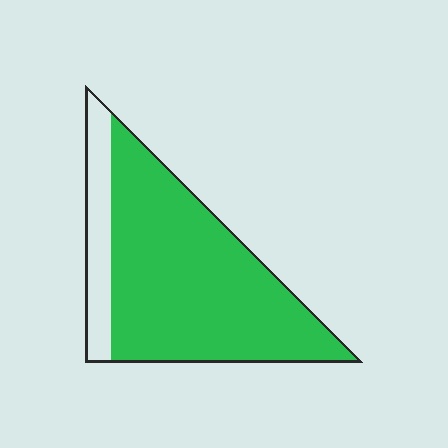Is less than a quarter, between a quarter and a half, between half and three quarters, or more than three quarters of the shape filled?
More than three quarters.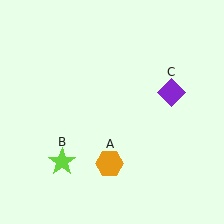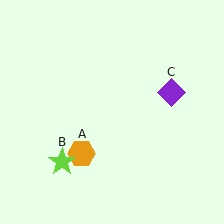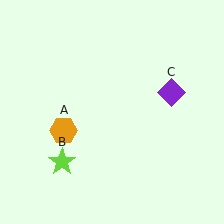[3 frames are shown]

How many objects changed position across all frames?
1 object changed position: orange hexagon (object A).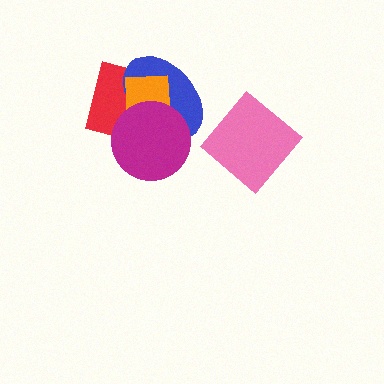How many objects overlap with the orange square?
3 objects overlap with the orange square.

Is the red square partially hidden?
Yes, it is partially covered by another shape.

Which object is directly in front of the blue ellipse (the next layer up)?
The orange square is directly in front of the blue ellipse.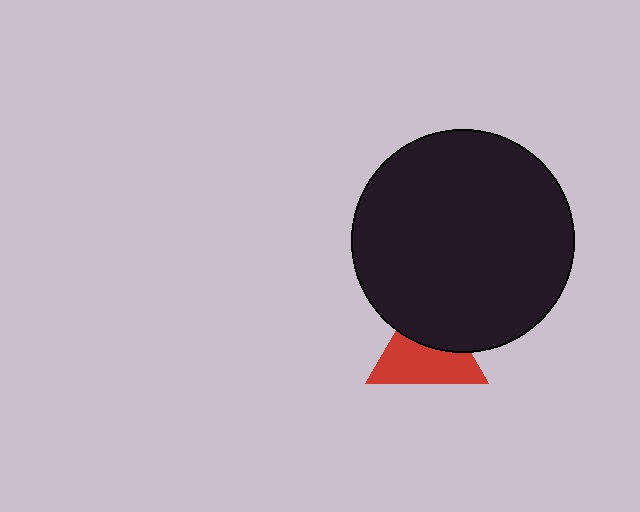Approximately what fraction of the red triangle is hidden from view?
Roughly 42% of the red triangle is hidden behind the black circle.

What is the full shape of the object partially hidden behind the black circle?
The partially hidden object is a red triangle.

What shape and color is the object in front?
The object in front is a black circle.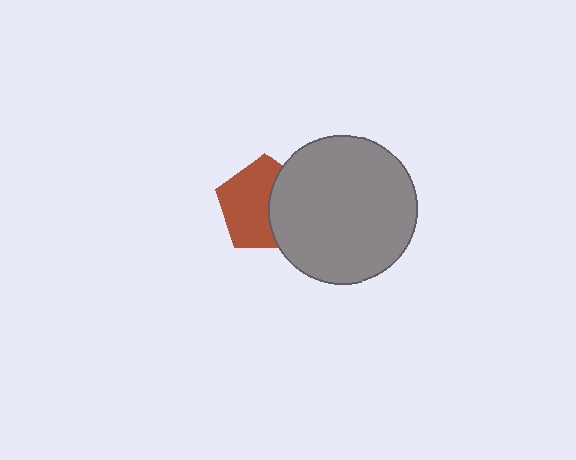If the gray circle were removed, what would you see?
You would see the complete brown pentagon.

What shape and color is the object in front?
The object in front is a gray circle.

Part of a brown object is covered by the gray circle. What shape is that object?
It is a pentagon.